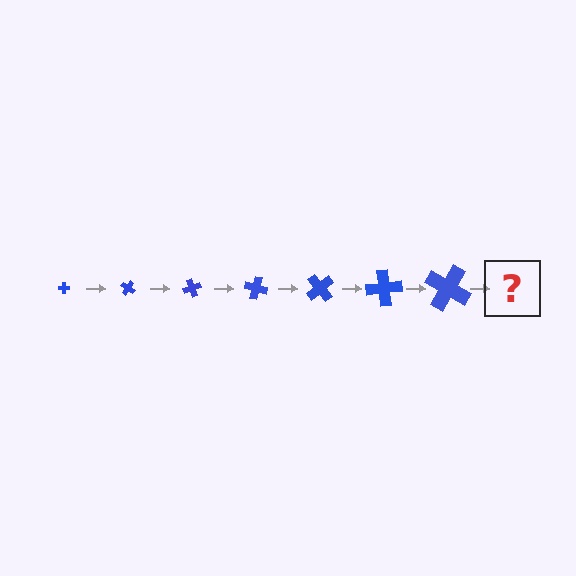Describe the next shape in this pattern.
It should be a cross, larger than the previous one and rotated 245 degrees from the start.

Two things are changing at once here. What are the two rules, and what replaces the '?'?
The two rules are that the cross grows larger each step and it rotates 35 degrees each step. The '?' should be a cross, larger than the previous one and rotated 245 degrees from the start.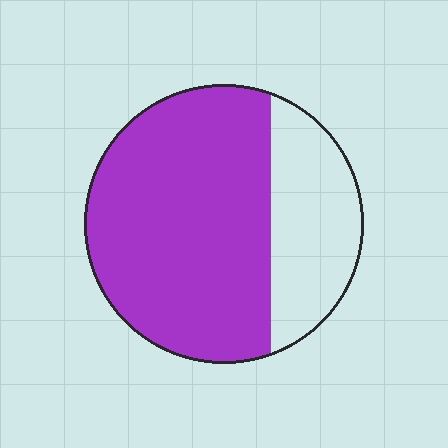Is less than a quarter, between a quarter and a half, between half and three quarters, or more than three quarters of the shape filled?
Between half and three quarters.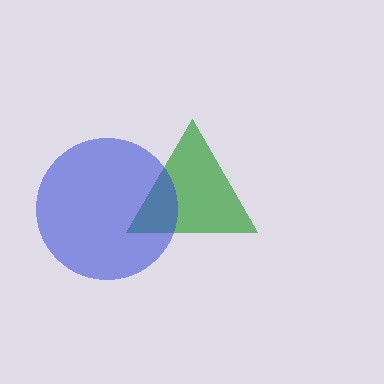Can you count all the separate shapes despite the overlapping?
Yes, there are 2 separate shapes.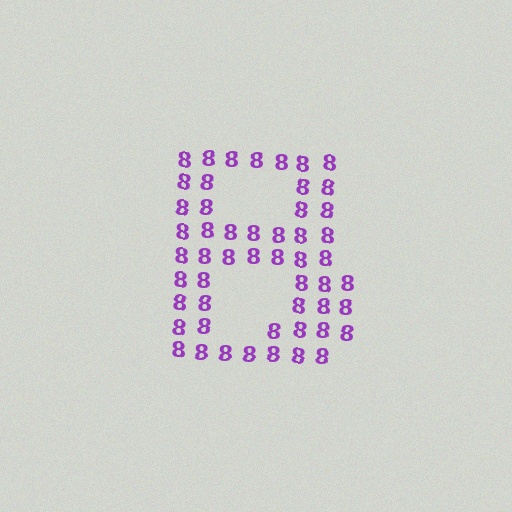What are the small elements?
The small elements are digit 8's.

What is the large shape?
The large shape is the letter B.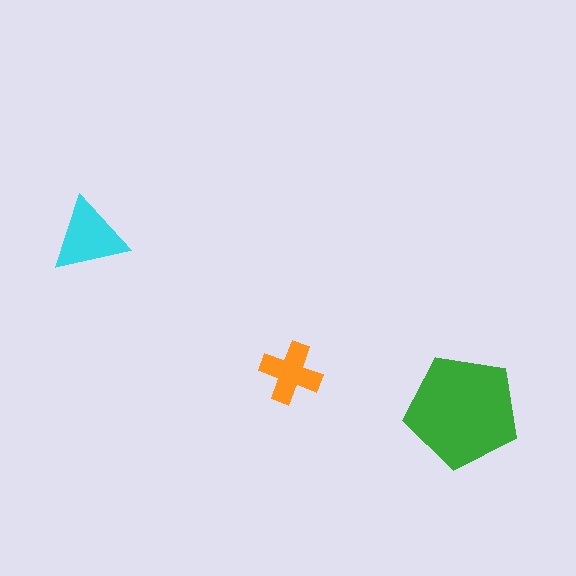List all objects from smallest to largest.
The orange cross, the cyan triangle, the green pentagon.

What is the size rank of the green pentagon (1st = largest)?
1st.